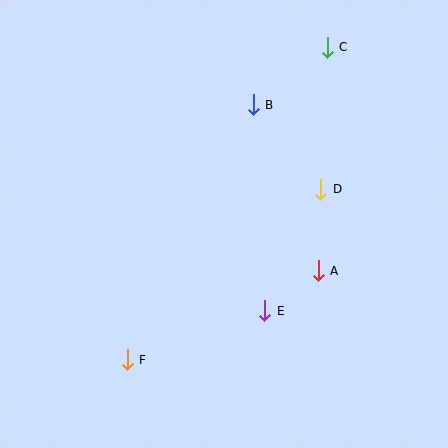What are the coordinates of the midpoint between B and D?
The midpoint between B and D is at (287, 147).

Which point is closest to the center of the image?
Point E at (265, 311) is closest to the center.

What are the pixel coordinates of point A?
Point A is at (318, 271).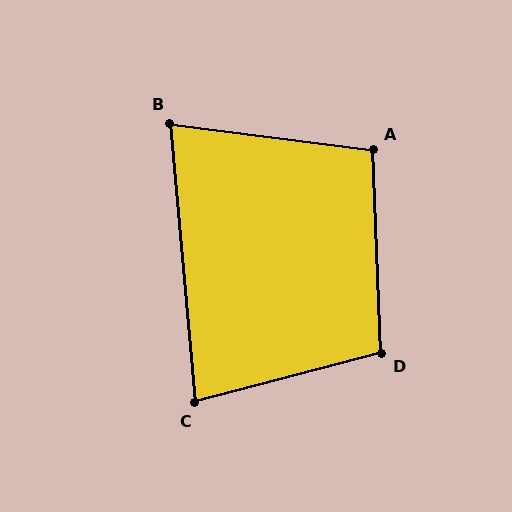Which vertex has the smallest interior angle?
B, at approximately 77 degrees.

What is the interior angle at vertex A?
Approximately 100 degrees (obtuse).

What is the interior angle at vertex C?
Approximately 80 degrees (acute).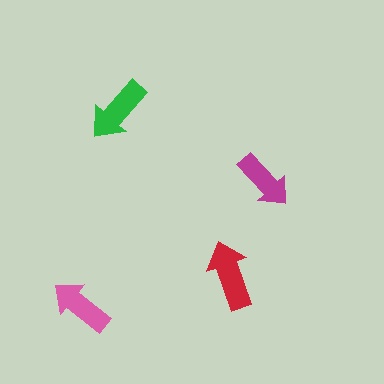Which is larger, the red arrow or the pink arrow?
The red one.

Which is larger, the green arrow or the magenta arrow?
The green one.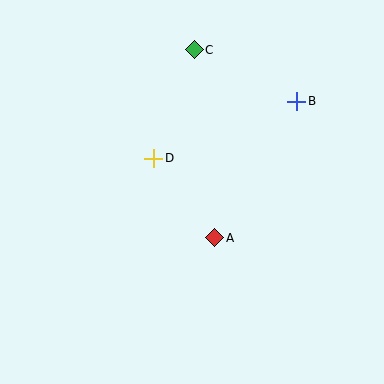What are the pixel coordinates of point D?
Point D is at (154, 158).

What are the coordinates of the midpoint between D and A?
The midpoint between D and A is at (184, 198).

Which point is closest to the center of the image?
Point A at (214, 238) is closest to the center.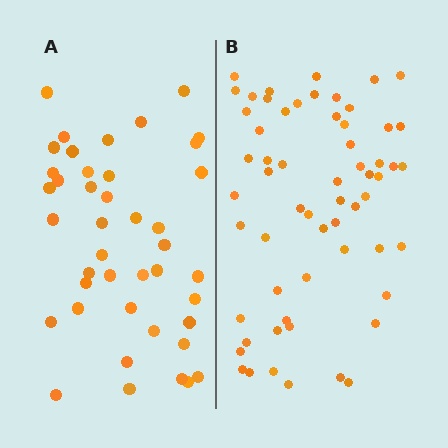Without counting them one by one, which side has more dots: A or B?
Region B (the right region) has more dots.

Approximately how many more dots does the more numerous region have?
Region B has approximately 20 more dots than region A.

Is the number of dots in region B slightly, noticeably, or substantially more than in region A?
Region B has noticeably more, but not dramatically so. The ratio is roughly 1.4 to 1.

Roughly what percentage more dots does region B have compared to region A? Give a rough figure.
About 45% more.